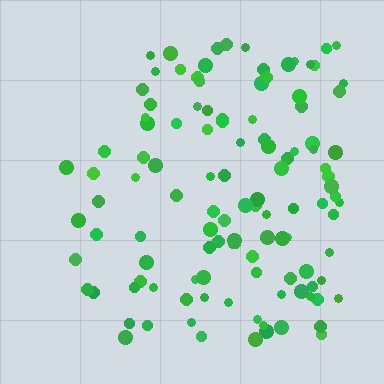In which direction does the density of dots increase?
From left to right, with the right side densest.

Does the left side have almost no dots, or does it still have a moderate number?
Still a moderate number, just noticeably fewer than the right.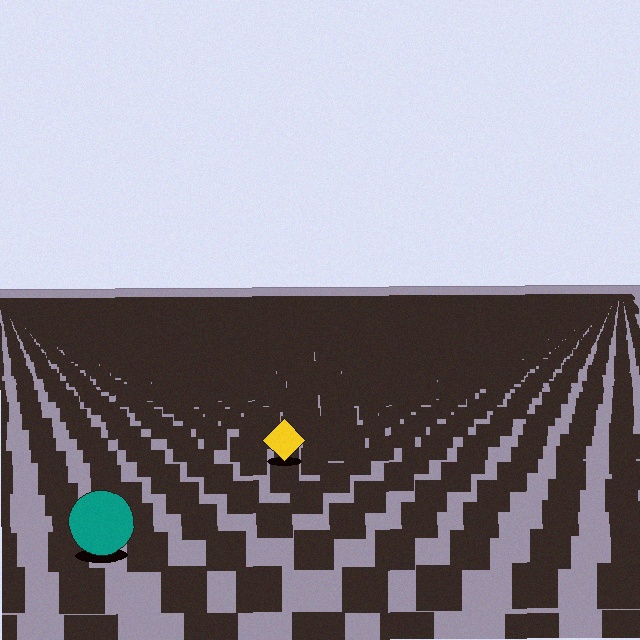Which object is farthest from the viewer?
The yellow diamond is farthest from the viewer. It appears smaller and the ground texture around it is denser.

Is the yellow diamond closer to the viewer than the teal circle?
No. The teal circle is closer — you can tell from the texture gradient: the ground texture is coarser near it.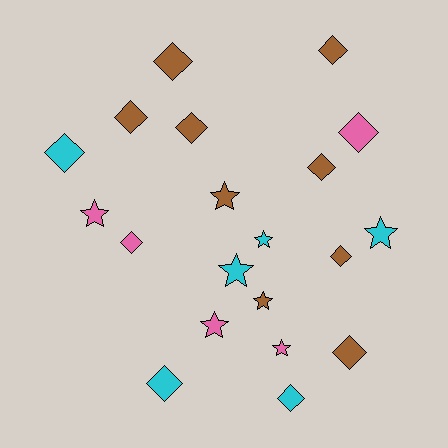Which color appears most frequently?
Brown, with 9 objects.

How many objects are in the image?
There are 20 objects.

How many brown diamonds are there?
There are 7 brown diamonds.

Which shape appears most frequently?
Diamond, with 12 objects.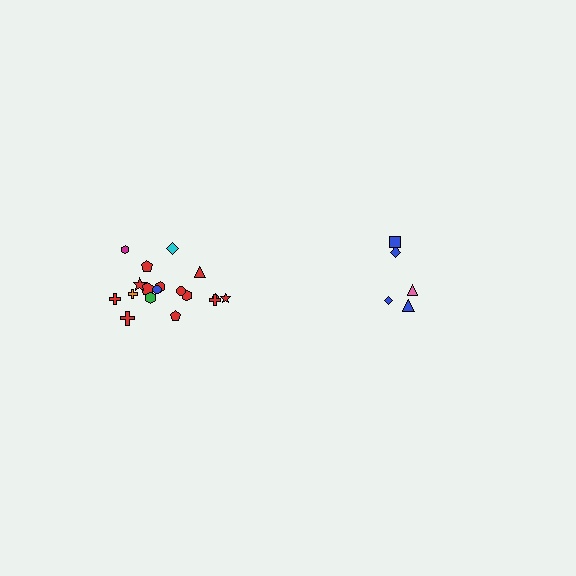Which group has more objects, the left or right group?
The left group.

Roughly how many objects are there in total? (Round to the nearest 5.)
Roughly 25 objects in total.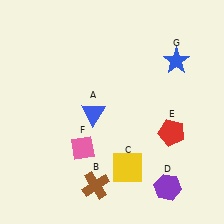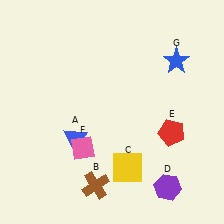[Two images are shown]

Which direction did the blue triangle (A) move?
The blue triangle (A) moved down.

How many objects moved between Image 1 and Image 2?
1 object moved between the two images.